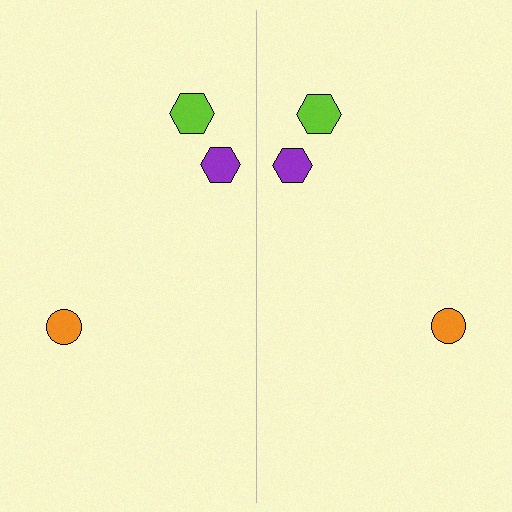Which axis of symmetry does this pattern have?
The pattern has a vertical axis of symmetry running through the center of the image.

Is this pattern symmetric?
Yes, this pattern has bilateral (reflection) symmetry.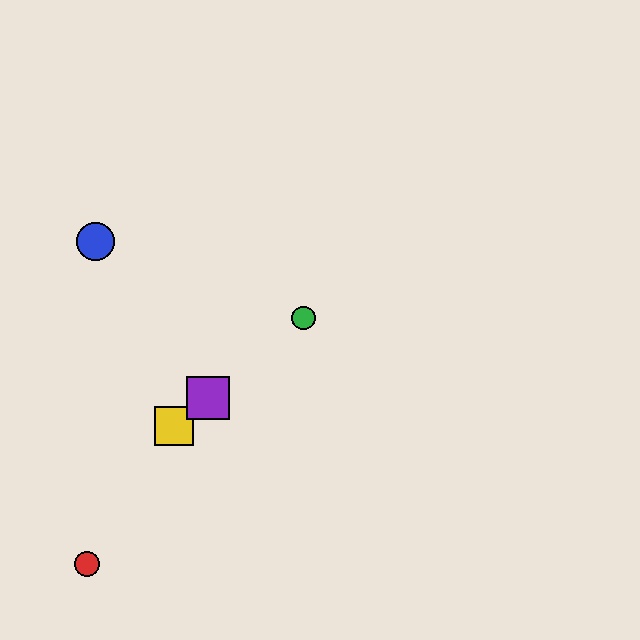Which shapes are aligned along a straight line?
The green circle, the yellow square, the purple square are aligned along a straight line.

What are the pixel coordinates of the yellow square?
The yellow square is at (174, 426).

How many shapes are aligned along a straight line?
3 shapes (the green circle, the yellow square, the purple square) are aligned along a straight line.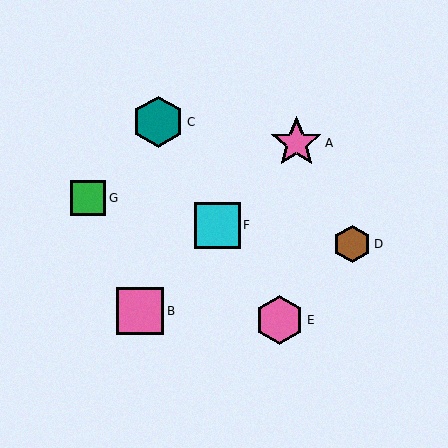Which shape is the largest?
The pink star (labeled A) is the largest.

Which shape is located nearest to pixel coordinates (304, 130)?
The pink star (labeled A) at (296, 143) is nearest to that location.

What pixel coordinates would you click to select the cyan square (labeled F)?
Click at (217, 225) to select the cyan square F.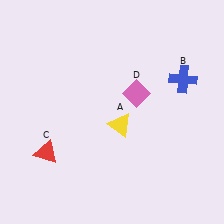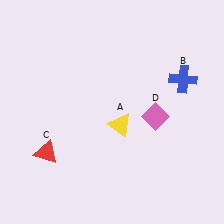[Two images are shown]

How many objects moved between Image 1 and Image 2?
1 object moved between the two images.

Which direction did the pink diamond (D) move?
The pink diamond (D) moved down.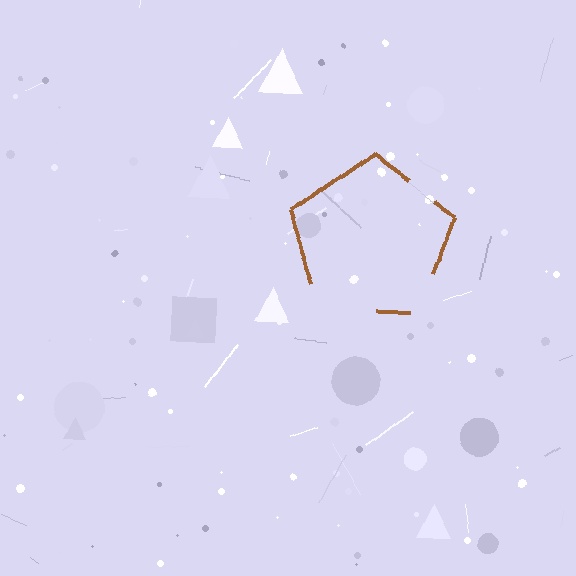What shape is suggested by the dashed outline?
The dashed outline suggests a pentagon.